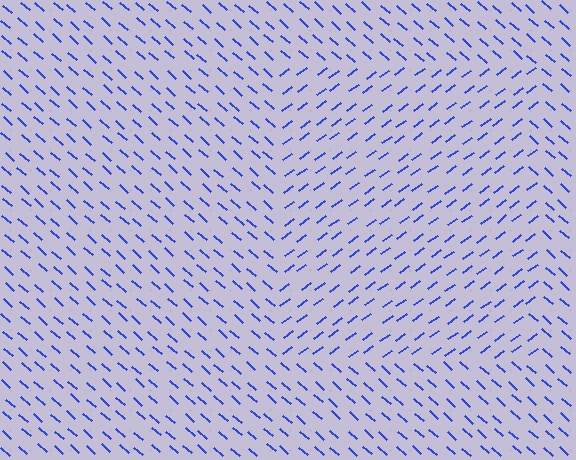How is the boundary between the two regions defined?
The boundary is defined purely by a change in line orientation (approximately 77 degrees difference). All lines are the same color and thickness.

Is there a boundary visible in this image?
Yes, there is a texture boundary formed by a change in line orientation.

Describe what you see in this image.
The image is filled with small blue line segments. A rectangle region in the image has lines oriented differently from the surrounding lines, creating a visible texture boundary.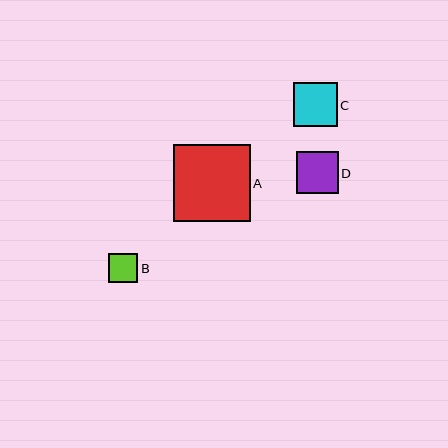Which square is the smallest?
Square B is the smallest with a size of approximately 29 pixels.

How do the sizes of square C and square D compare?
Square C and square D are approximately the same size.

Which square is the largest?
Square A is the largest with a size of approximately 77 pixels.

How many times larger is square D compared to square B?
Square D is approximately 1.4 times the size of square B.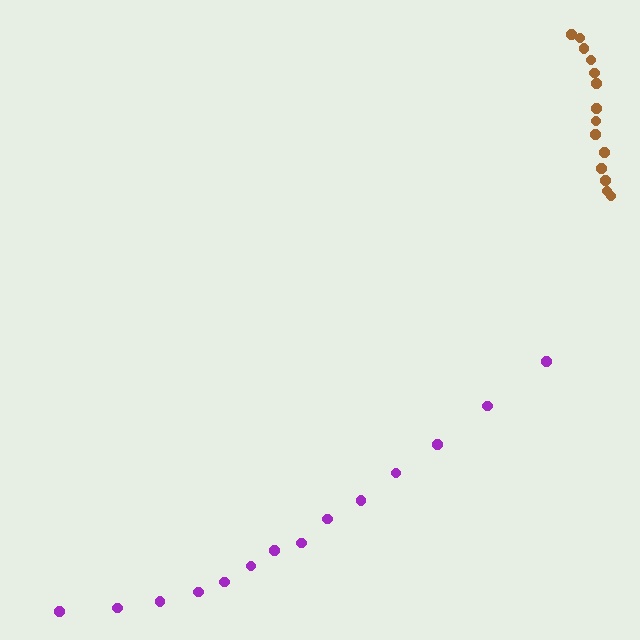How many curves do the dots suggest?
There are 2 distinct paths.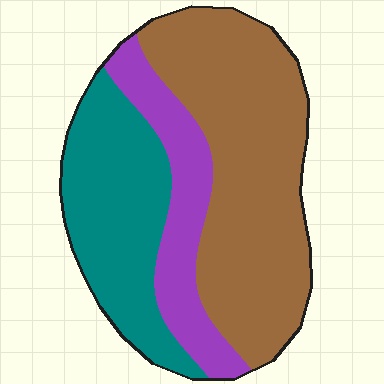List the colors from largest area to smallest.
From largest to smallest: brown, teal, purple.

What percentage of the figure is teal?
Teal covers roughly 30% of the figure.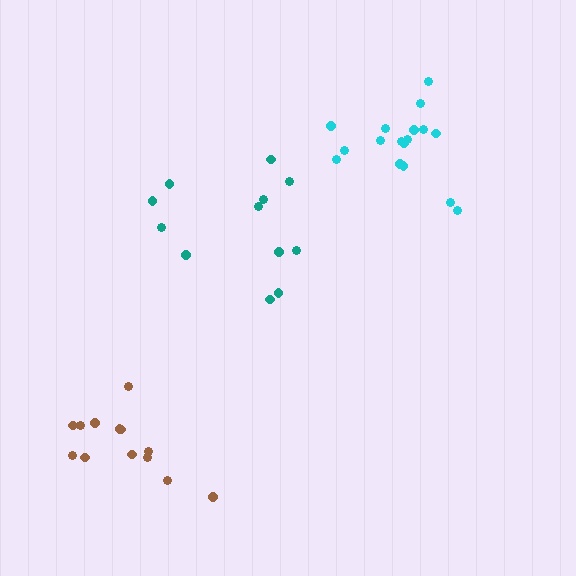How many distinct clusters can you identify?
There are 3 distinct clusters.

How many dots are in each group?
Group 1: 12 dots, Group 2: 13 dots, Group 3: 17 dots (42 total).